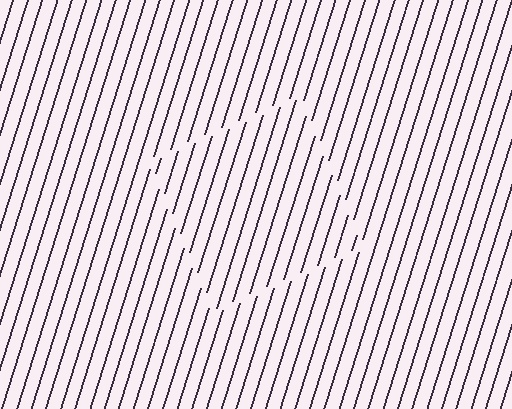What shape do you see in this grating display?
An illusory square. The interior of the shape contains the same grating, shifted by half a period — the contour is defined by the phase discontinuity where line-ends from the inner and outer gratings abut.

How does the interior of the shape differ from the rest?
The interior of the shape contains the same grating, shifted by half a period — the contour is defined by the phase discontinuity where line-ends from the inner and outer gratings abut.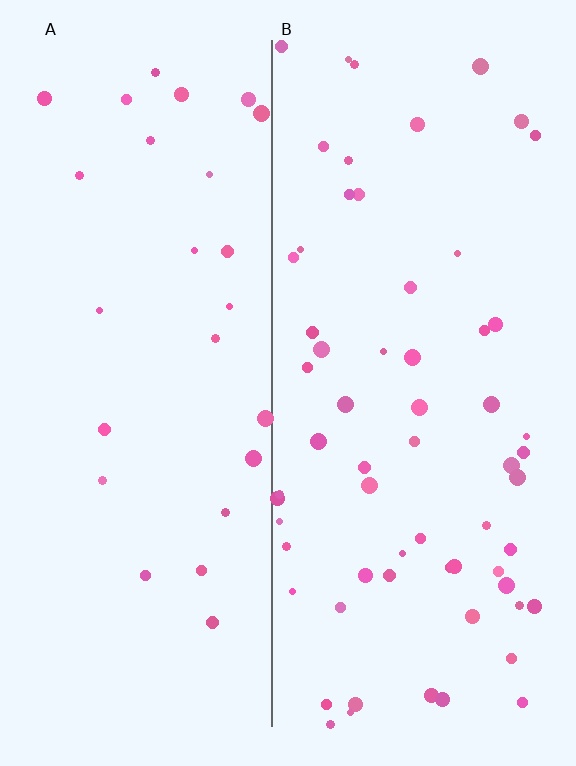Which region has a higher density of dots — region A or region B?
B (the right).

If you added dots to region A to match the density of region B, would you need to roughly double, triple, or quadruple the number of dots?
Approximately double.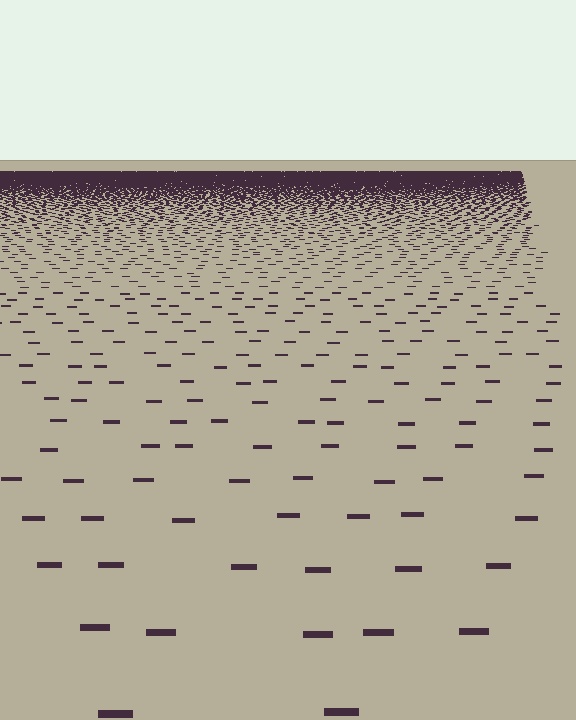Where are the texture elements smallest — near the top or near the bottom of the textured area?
Near the top.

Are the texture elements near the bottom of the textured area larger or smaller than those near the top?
Larger. Near the bottom, elements are closer to the viewer and appear at a bigger on-screen size.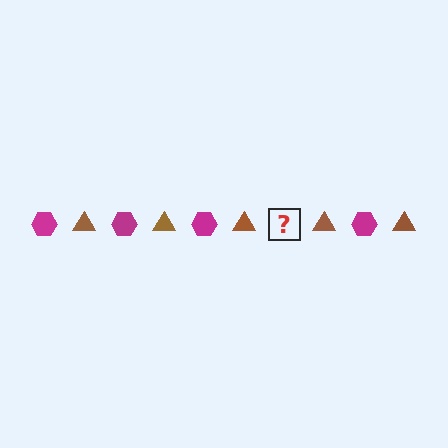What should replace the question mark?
The question mark should be replaced with a magenta hexagon.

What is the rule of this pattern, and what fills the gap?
The rule is that the pattern alternates between magenta hexagon and brown triangle. The gap should be filled with a magenta hexagon.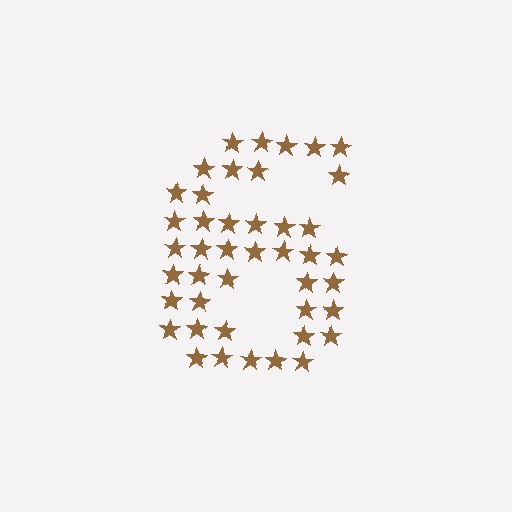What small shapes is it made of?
It is made of small stars.